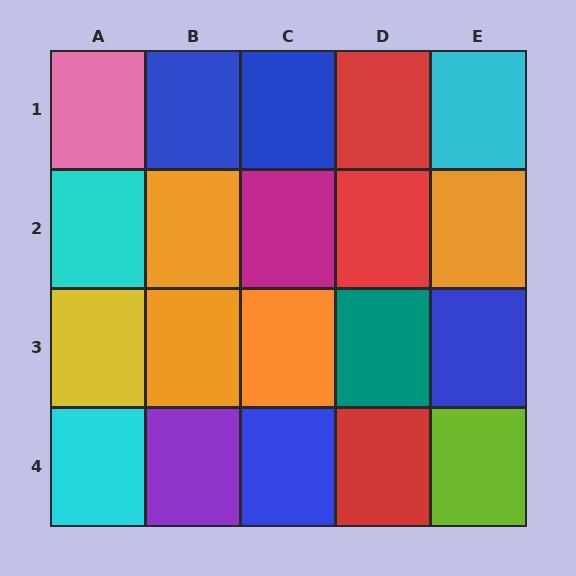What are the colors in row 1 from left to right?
Pink, blue, blue, red, cyan.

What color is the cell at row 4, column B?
Purple.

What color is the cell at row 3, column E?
Blue.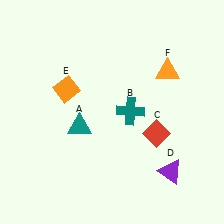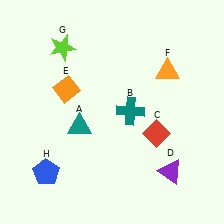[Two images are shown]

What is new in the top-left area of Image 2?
A lime star (G) was added in the top-left area of Image 2.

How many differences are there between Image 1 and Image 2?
There are 2 differences between the two images.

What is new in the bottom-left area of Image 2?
A blue pentagon (H) was added in the bottom-left area of Image 2.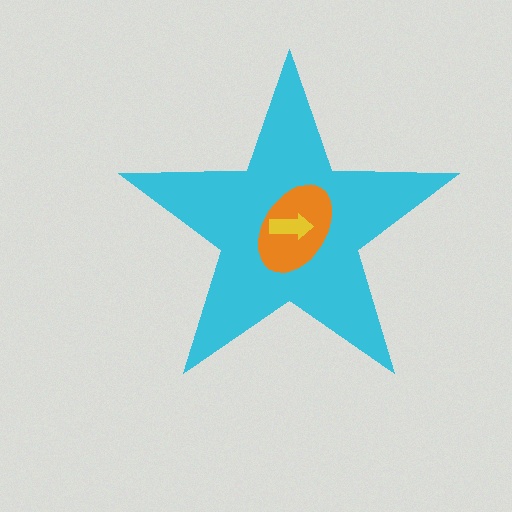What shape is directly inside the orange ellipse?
The yellow arrow.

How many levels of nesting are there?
3.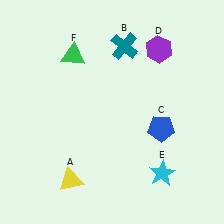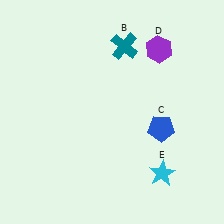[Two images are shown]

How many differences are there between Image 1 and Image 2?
There are 2 differences between the two images.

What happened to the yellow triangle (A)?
The yellow triangle (A) was removed in Image 2. It was in the bottom-left area of Image 1.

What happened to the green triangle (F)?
The green triangle (F) was removed in Image 2. It was in the top-left area of Image 1.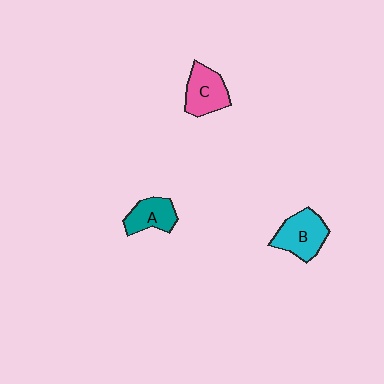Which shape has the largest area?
Shape B (cyan).